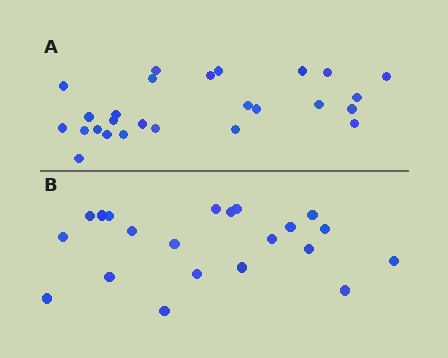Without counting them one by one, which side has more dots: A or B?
Region A (the top region) has more dots.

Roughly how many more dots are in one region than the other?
Region A has about 5 more dots than region B.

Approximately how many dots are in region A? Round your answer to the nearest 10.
About 30 dots. (The exact count is 26, which rounds to 30.)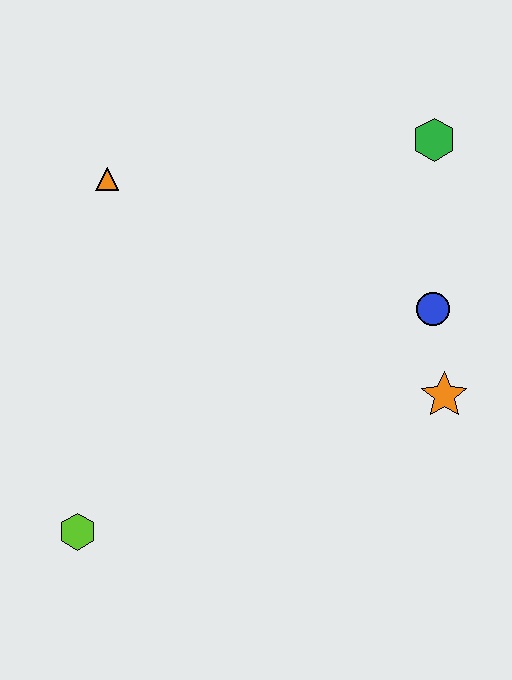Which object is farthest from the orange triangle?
The orange star is farthest from the orange triangle.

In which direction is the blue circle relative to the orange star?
The blue circle is above the orange star.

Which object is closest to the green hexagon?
The blue circle is closest to the green hexagon.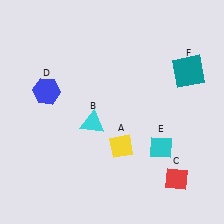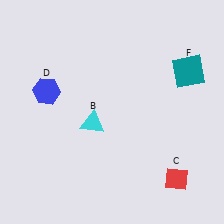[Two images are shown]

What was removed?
The yellow diamond (A), the cyan diamond (E) were removed in Image 2.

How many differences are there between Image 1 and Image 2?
There are 2 differences between the two images.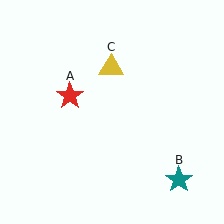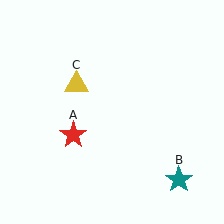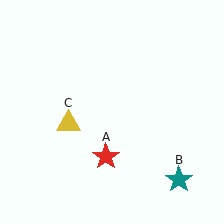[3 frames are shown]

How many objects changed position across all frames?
2 objects changed position: red star (object A), yellow triangle (object C).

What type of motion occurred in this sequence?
The red star (object A), yellow triangle (object C) rotated counterclockwise around the center of the scene.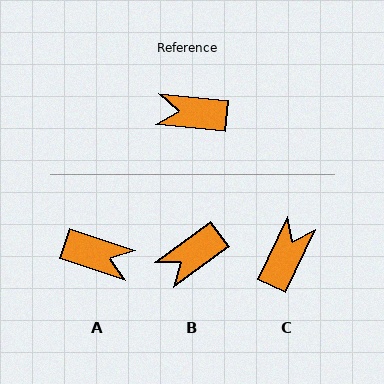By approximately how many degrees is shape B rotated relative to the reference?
Approximately 42 degrees counter-clockwise.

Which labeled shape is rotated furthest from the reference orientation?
A, about 167 degrees away.